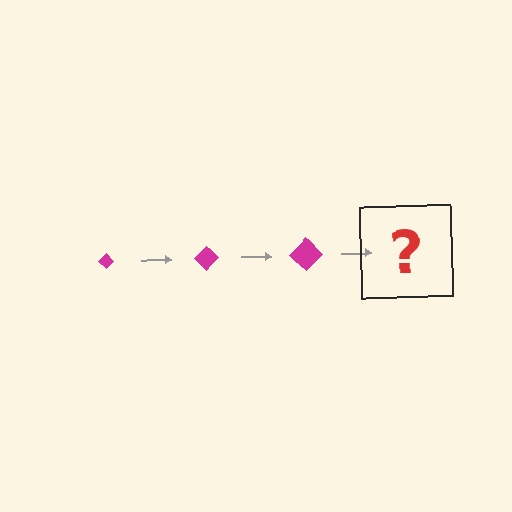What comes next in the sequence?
The next element should be a magenta diamond, larger than the previous one.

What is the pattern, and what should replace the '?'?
The pattern is that the diamond gets progressively larger each step. The '?' should be a magenta diamond, larger than the previous one.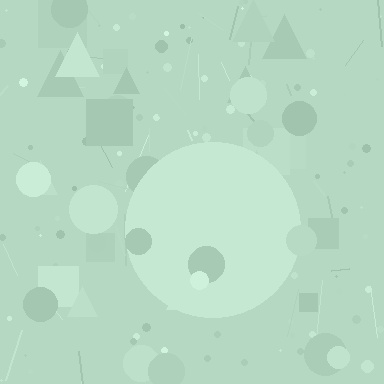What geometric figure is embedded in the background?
A circle is embedded in the background.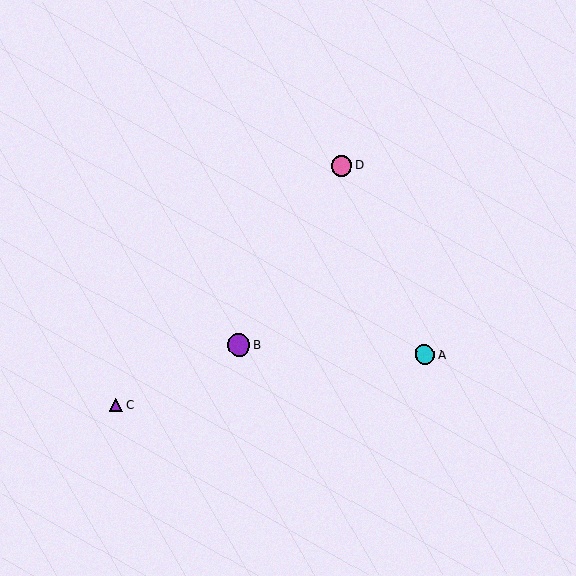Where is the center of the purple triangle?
The center of the purple triangle is at (116, 406).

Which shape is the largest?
The purple circle (labeled B) is the largest.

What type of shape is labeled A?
Shape A is a cyan circle.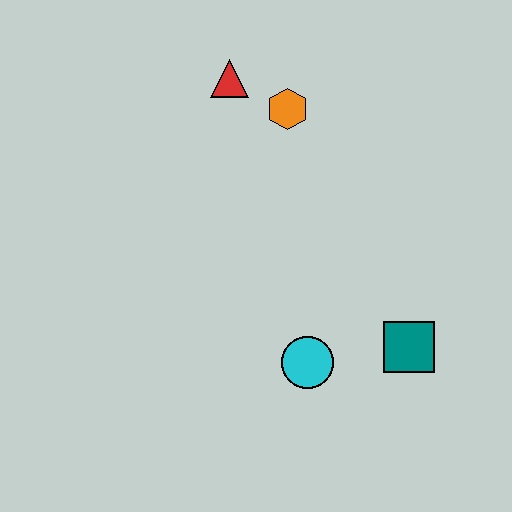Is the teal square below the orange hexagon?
Yes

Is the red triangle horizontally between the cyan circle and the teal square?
No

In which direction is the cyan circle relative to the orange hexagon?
The cyan circle is below the orange hexagon.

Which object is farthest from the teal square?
The red triangle is farthest from the teal square.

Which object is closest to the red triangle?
The orange hexagon is closest to the red triangle.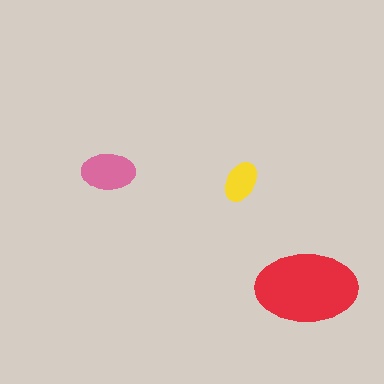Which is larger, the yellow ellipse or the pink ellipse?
The pink one.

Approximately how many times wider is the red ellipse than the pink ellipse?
About 2 times wider.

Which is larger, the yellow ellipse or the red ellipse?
The red one.